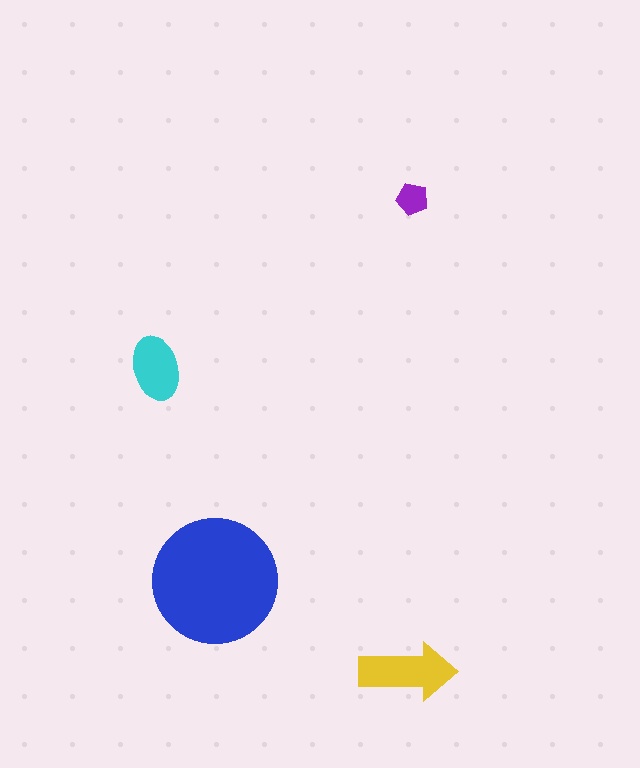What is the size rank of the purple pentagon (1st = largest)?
4th.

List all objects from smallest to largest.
The purple pentagon, the cyan ellipse, the yellow arrow, the blue circle.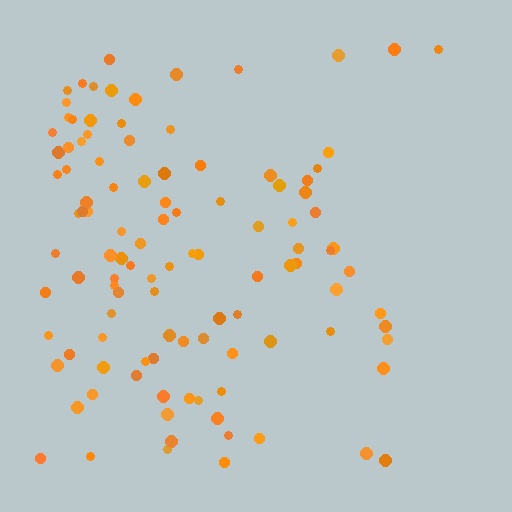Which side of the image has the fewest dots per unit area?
The right.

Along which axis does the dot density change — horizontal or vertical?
Horizontal.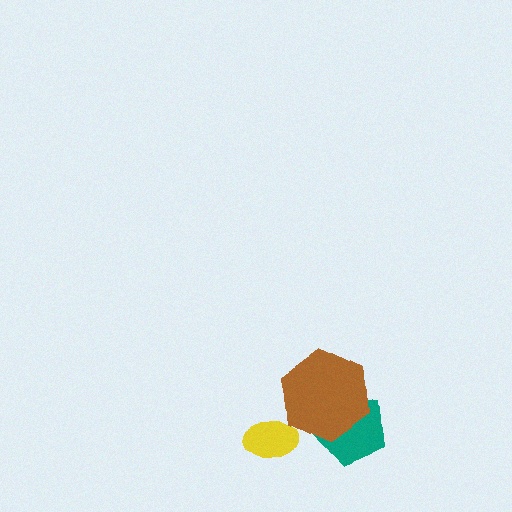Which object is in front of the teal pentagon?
The brown hexagon is in front of the teal pentagon.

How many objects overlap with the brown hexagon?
1 object overlaps with the brown hexagon.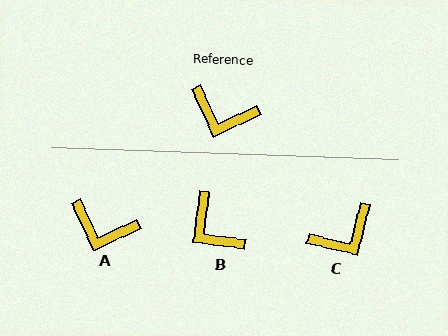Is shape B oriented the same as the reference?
No, it is off by about 32 degrees.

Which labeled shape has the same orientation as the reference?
A.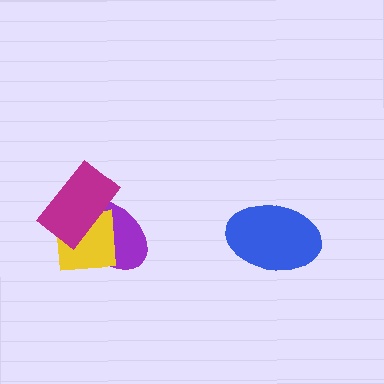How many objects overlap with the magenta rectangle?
2 objects overlap with the magenta rectangle.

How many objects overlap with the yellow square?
2 objects overlap with the yellow square.